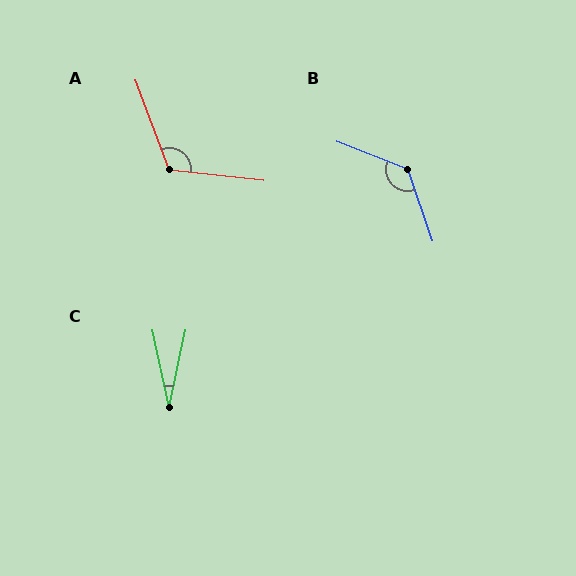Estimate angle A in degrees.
Approximately 117 degrees.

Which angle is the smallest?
C, at approximately 24 degrees.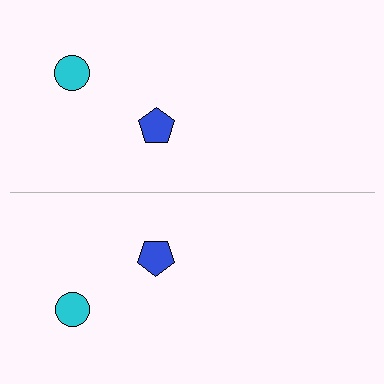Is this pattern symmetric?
Yes, this pattern has bilateral (reflection) symmetry.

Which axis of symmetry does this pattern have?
The pattern has a horizontal axis of symmetry running through the center of the image.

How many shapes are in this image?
There are 4 shapes in this image.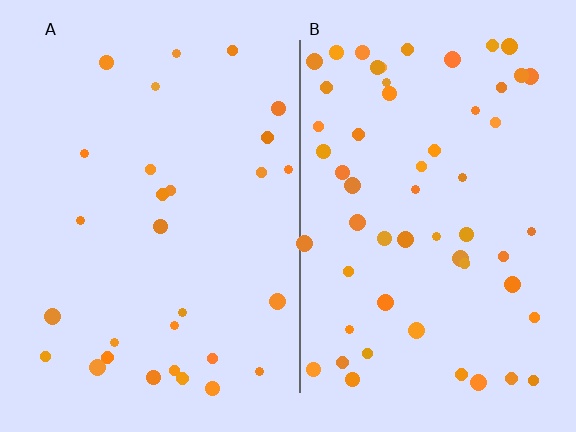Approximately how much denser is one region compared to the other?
Approximately 2.0× — region B over region A.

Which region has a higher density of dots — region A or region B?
B (the right).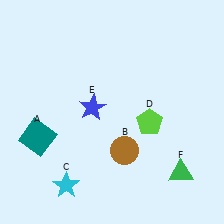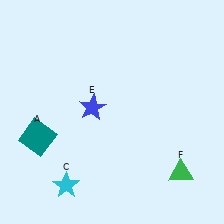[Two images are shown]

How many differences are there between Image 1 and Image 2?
There are 2 differences between the two images.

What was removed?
The lime pentagon (D), the brown circle (B) were removed in Image 2.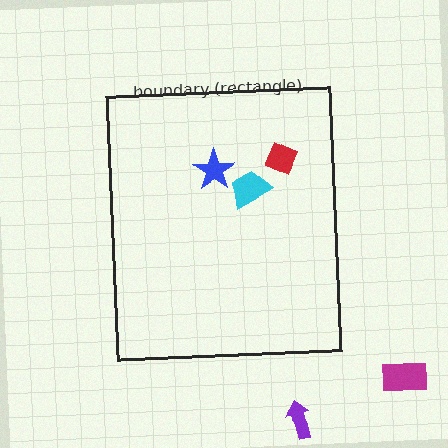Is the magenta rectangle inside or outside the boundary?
Outside.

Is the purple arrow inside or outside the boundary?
Outside.